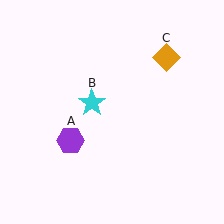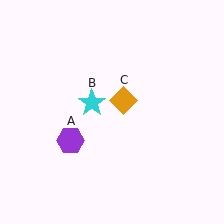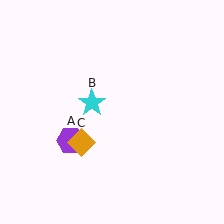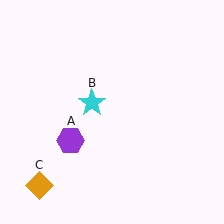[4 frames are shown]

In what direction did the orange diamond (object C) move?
The orange diamond (object C) moved down and to the left.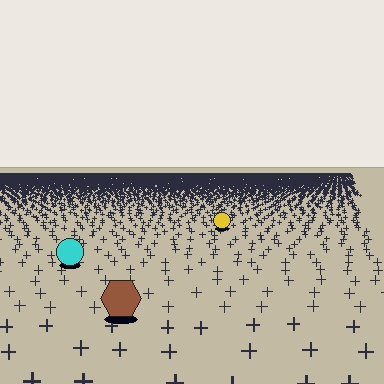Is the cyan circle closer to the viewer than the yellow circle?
Yes. The cyan circle is closer — you can tell from the texture gradient: the ground texture is coarser near it.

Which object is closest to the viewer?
The brown hexagon is closest. The texture marks near it are larger and more spread out.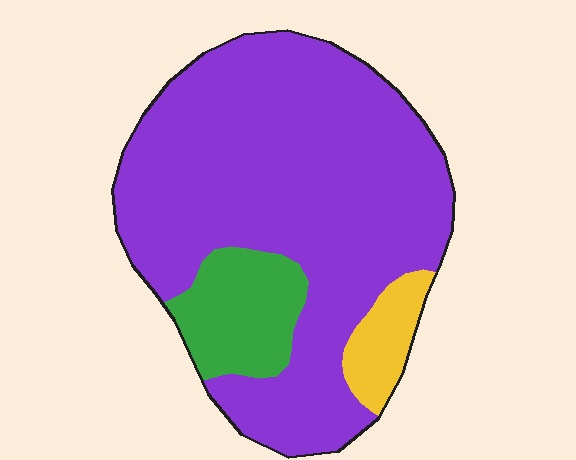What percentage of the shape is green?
Green takes up about one eighth (1/8) of the shape.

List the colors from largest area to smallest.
From largest to smallest: purple, green, yellow.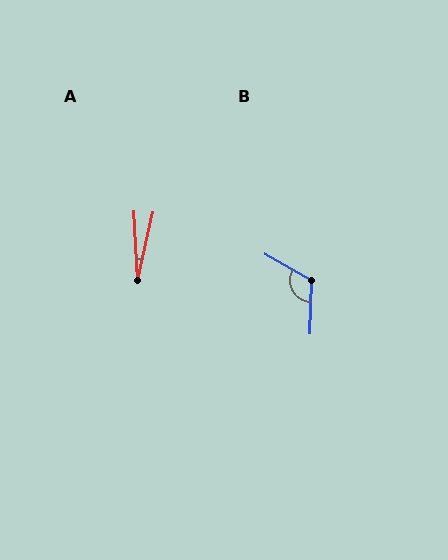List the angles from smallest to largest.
A (15°), B (118°).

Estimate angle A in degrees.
Approximately 15 degrees.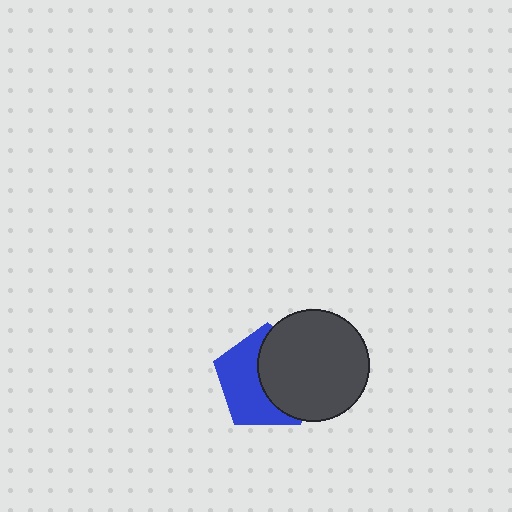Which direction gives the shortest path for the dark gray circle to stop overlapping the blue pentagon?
Moving right gives the shortest separation.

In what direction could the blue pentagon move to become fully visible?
The blue pentagon could move left. That would shift it out from behind the dark gray circle entirely.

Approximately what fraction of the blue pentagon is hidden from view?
Roughly 50% of the blue pentagon is hidden behind the dark gray circle.